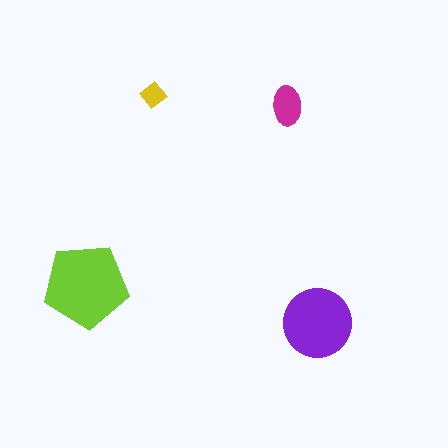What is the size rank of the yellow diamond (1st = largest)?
4th.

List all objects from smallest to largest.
The yellow diamond, the magenta ellipse, the purple circle, the lime pentagon.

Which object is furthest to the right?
The purple circle is rightmost.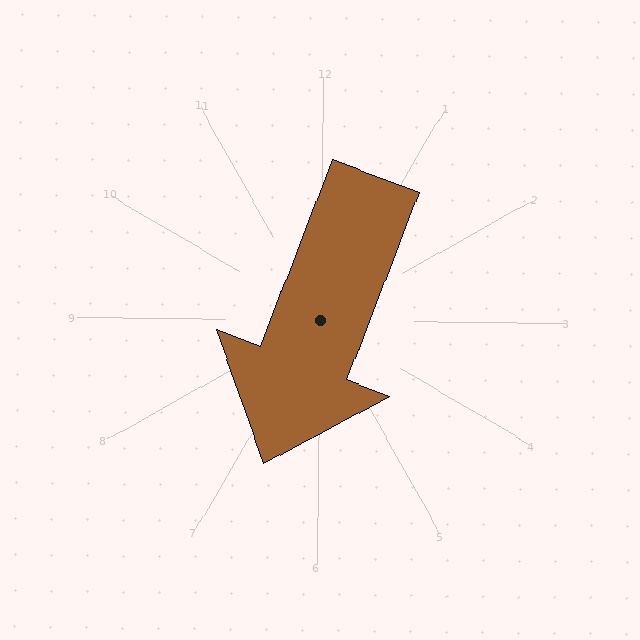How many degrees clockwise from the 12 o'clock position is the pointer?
Approximately 201 degrees.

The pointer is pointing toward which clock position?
Roughly 7 o'clock.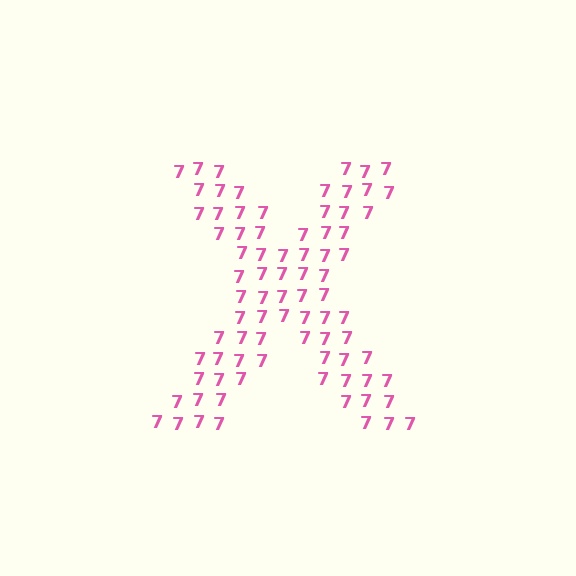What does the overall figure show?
The overall figure shows the letter X.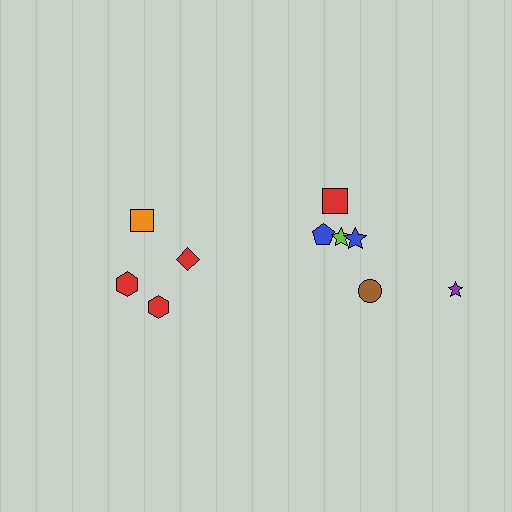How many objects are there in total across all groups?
There are 10 objects.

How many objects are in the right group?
There are 6 objects.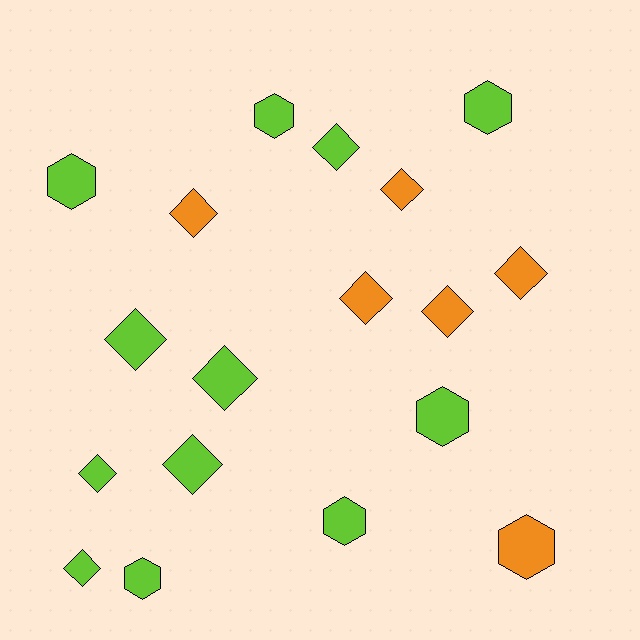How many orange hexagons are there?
There is 1 orange hexagon.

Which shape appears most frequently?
Diamond, with 11 objects.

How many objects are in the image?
There are 18 objects.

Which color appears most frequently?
Lime, with 12 objects.